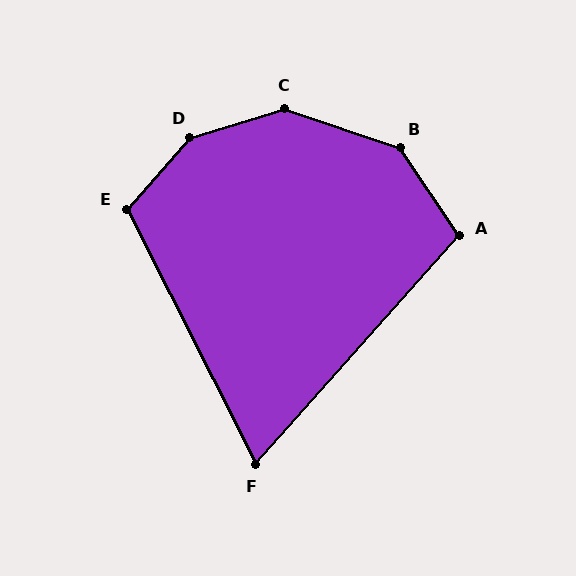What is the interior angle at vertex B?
Approximately 143 degrees (obtuse).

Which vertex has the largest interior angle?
D, at approximately 148 degrees.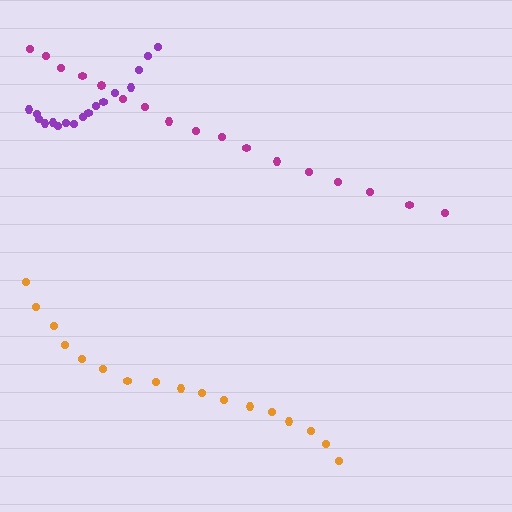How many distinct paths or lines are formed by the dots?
There are 3 distinct paths.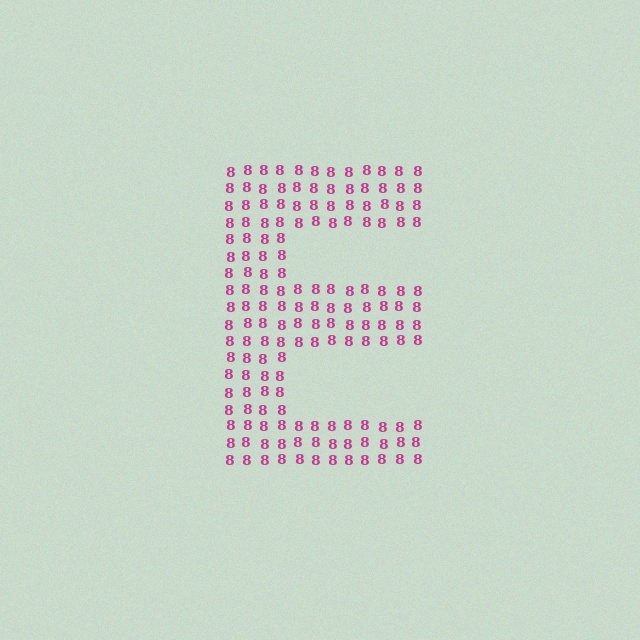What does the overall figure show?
The overall figure shows the letter E.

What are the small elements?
The small elements are digit 8's.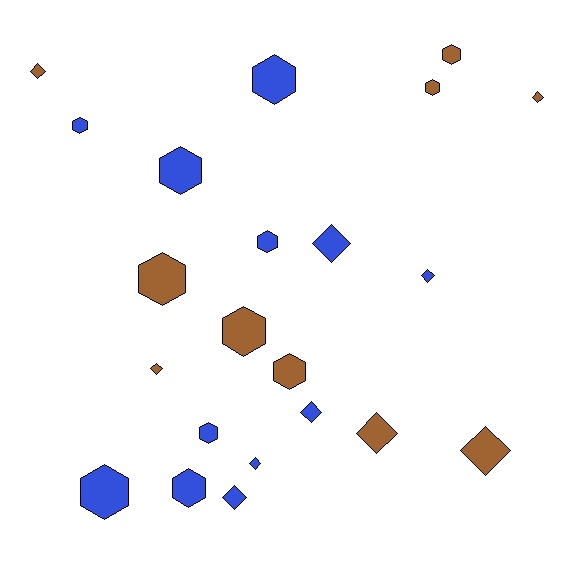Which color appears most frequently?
Blue, with 12 objects.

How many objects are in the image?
There are 22 objects.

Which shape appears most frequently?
Hexagon, with 12 objects.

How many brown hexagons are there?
There are 5 brown hexagons.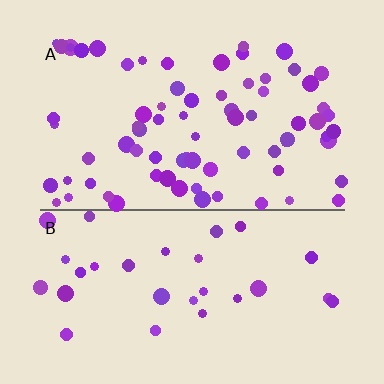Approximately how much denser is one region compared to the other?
Approximately 2.4× — region A over region B.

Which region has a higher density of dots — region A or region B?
A (the top).